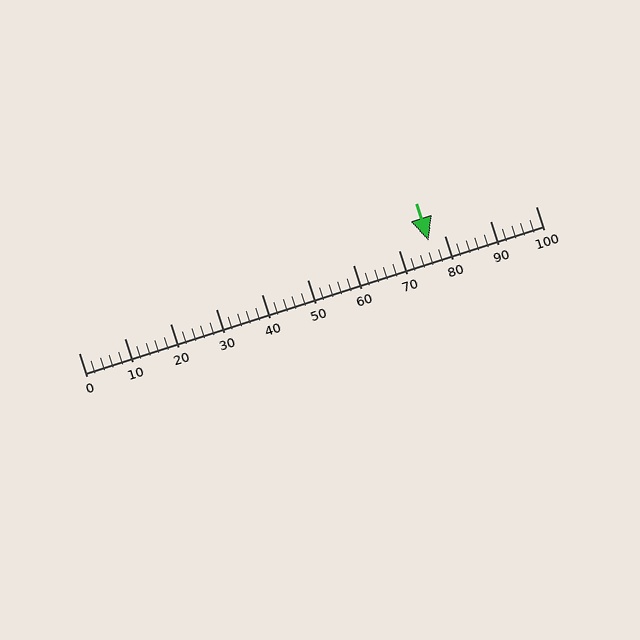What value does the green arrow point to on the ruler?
The green arrow points to approximately 76.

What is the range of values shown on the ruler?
The ruler shows values from 0 to 100.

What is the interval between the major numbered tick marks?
The major tick marks are spaced 10 units apart.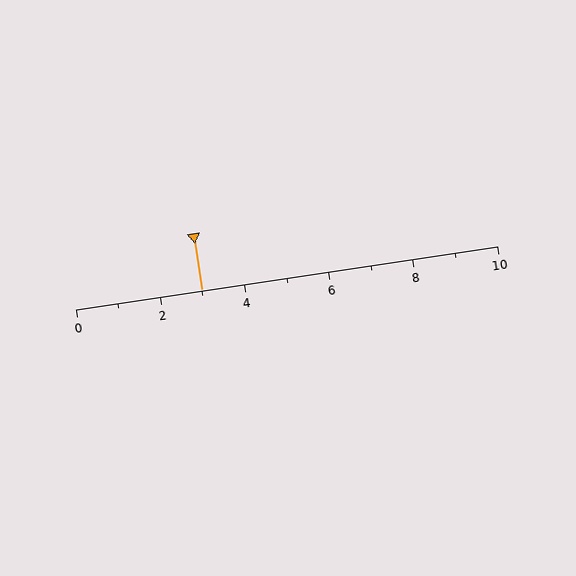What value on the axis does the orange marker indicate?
The marker indicates approximately 3.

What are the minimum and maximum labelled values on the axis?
The axis runs from 0 to 10.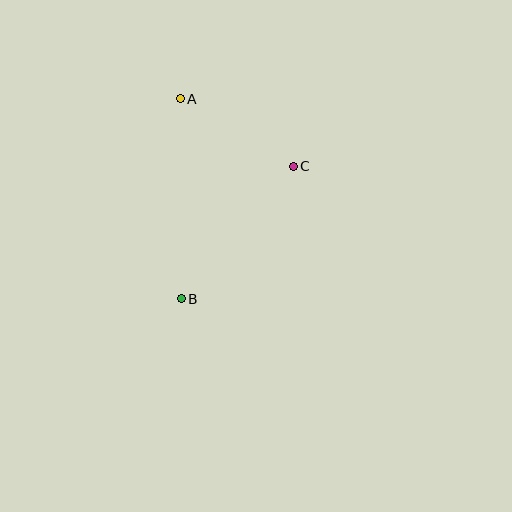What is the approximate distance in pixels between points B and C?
The distance between B and C is approximately 173 pixels.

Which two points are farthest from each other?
Points A and B are farthest from each other.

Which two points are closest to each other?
Points A and C are closest to each other.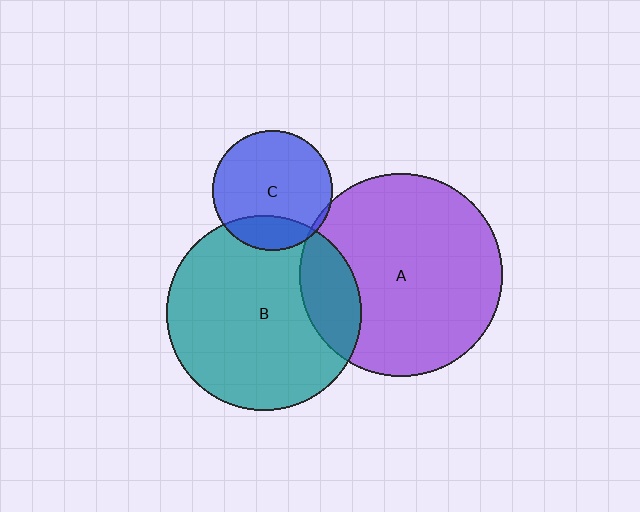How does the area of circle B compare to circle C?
Approximately 2.6 times.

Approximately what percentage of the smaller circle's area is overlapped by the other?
Approximately 20%.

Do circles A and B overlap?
Yes.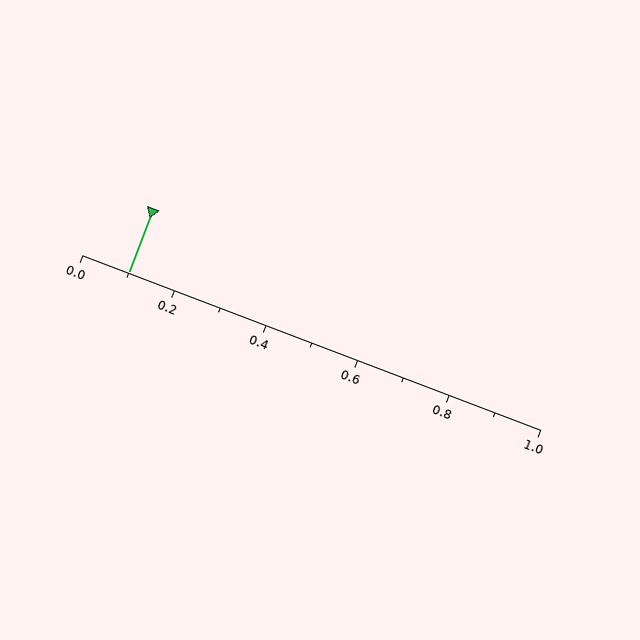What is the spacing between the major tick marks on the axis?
The major ticks are spaced 0.2 apart.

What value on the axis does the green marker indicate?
The marker indicates approximately 0.1.